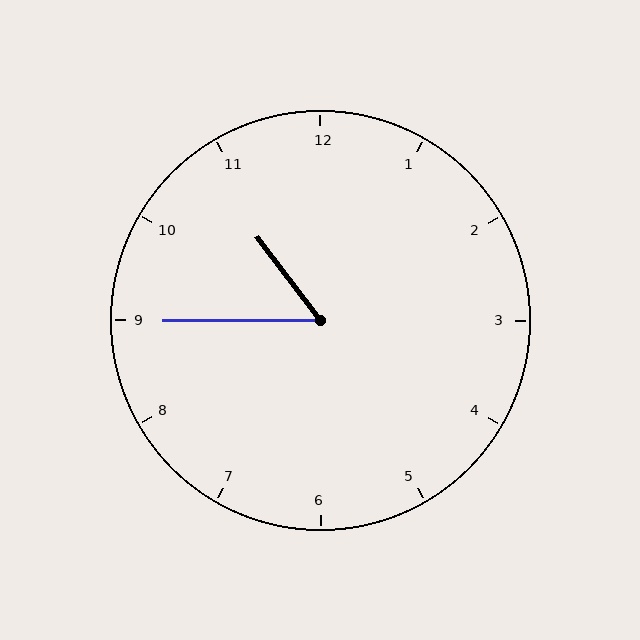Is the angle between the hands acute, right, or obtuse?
It is acute.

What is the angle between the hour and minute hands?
Approximately 52 degrees.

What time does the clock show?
10:45.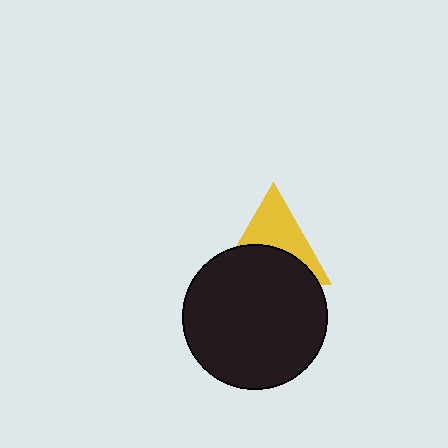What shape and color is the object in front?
The object in front is a black circle.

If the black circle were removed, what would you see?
You would see the complete yellow triangle.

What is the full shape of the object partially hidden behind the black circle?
The partially hidden object is a yellow triangle.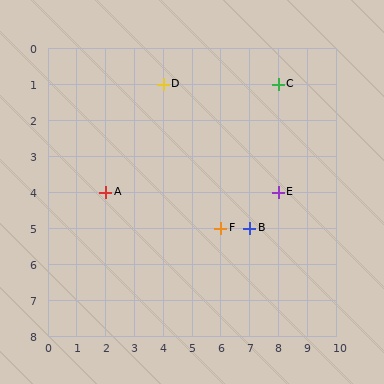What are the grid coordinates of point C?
Point C is at grid coordinates (8, 1).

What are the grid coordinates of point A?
Point A is at grid coordinates (2, 4).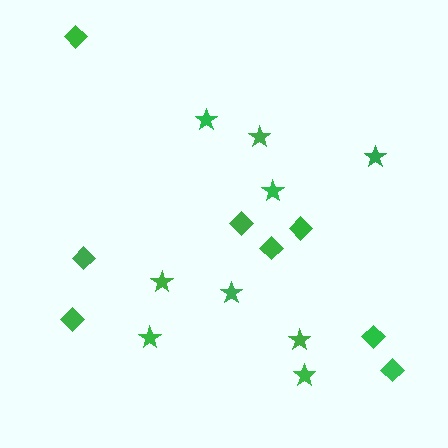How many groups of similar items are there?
There are 2 groups: one group of diamonds (8) and one group of stars (9).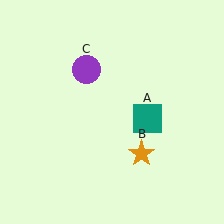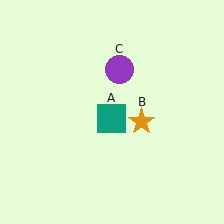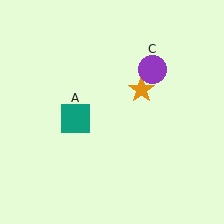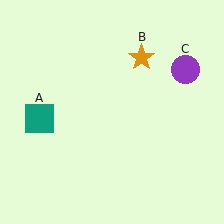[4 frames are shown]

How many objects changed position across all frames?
3 objects changed position: teal square (object A), orange star (object B), purple circle (object C).